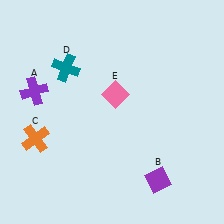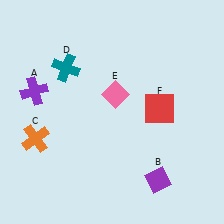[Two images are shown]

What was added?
A red square (F) was added in Image 2.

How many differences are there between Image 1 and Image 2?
There is 1 difference between the two images.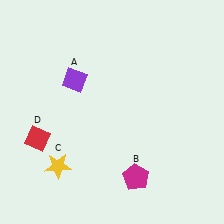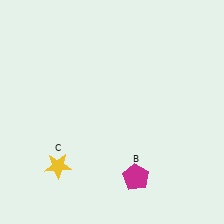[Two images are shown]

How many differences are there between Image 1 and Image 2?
There are 2 differences between the two images.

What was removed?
The red diamond (D), the purple diamond (A) were removed in Image 2.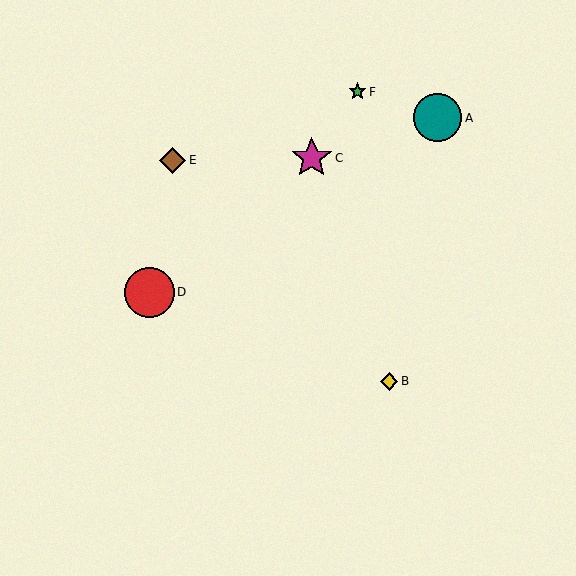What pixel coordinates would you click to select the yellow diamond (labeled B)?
Click at (389, 381) to select the yellow diamond B.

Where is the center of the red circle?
The center of the red circle is at (149, 292).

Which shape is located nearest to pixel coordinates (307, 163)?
The magenta star (labeled C) at (312, 158) is nearest to that location.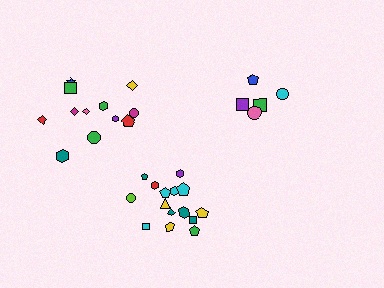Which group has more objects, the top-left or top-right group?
The top-left group.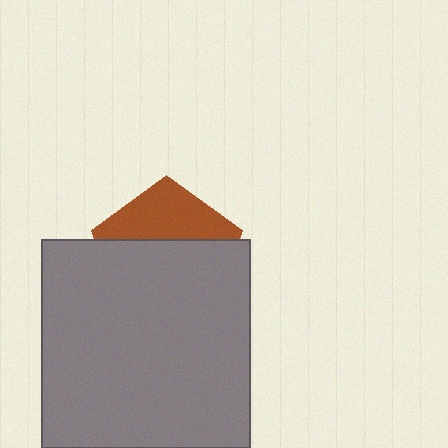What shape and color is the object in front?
The object in front is a gray square.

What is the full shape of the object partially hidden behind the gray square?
The partially hidden object is a brown pentagon.